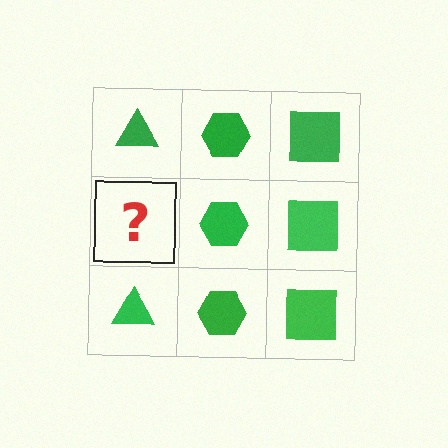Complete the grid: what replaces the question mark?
The question mark should be replaced with a green triangle.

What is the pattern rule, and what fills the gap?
The rule is that each column has a consistent shape. The gap should be filled with a green triangle.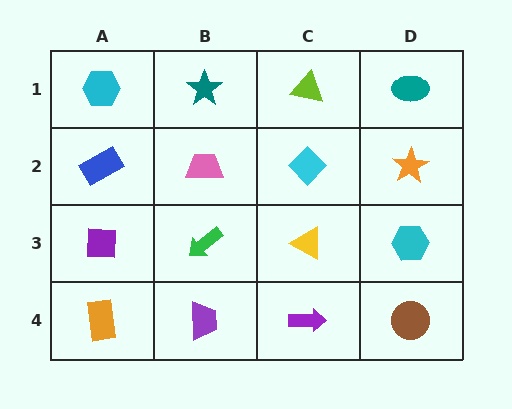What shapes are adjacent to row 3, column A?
A blue rectangle (row 2, column A), an orange rectangle (row 4, column A), a green arrow (row 3, column B).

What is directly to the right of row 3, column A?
A green arrow.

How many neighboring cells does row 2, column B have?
4.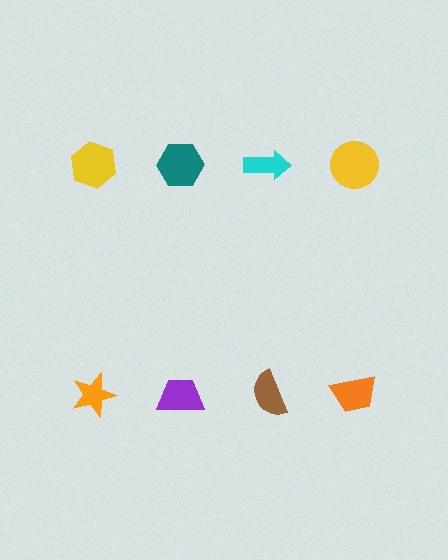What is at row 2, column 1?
An orange star.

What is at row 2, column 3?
A brown semicircle.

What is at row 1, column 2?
A teal hexagon.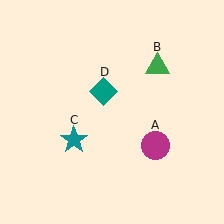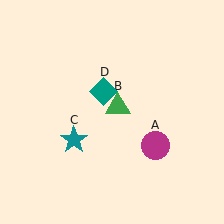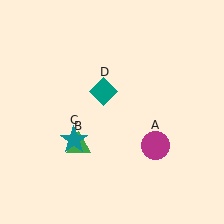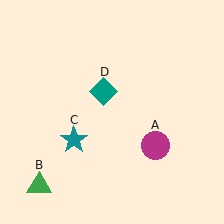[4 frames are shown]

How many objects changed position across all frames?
1 object changed position: green triangle (object B).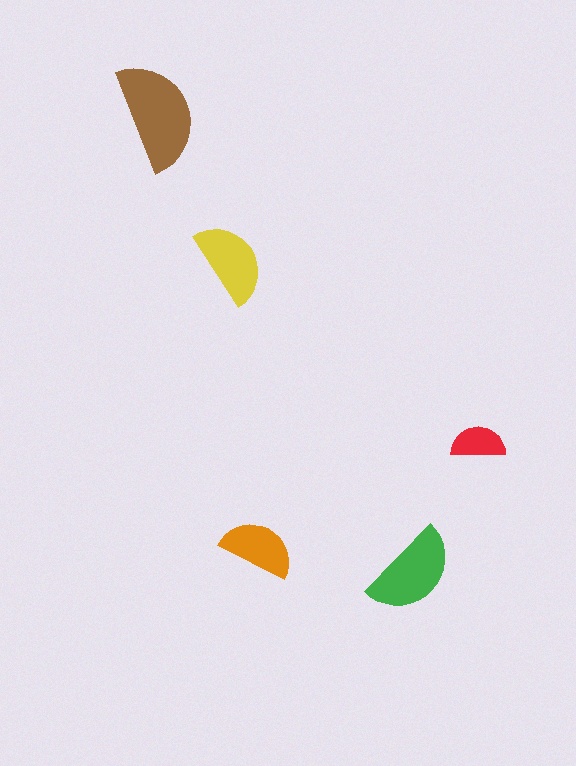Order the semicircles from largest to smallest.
the brown one, the green one, the yellow one, the orange one, the red one.